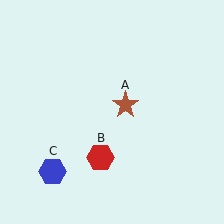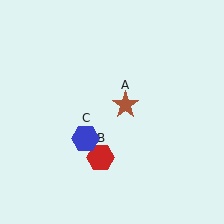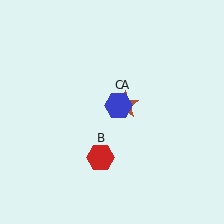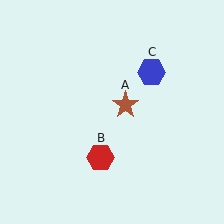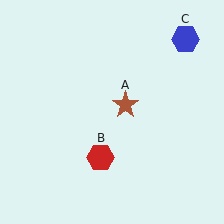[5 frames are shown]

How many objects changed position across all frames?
1 object changed position: blue hexagon (object C).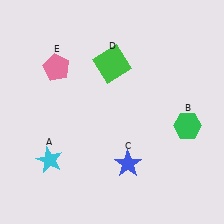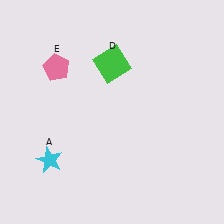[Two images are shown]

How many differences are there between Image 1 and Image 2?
There are 2 differences between the two images.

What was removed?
The green hexagon (B), the blue star (C) were removed in Image 2.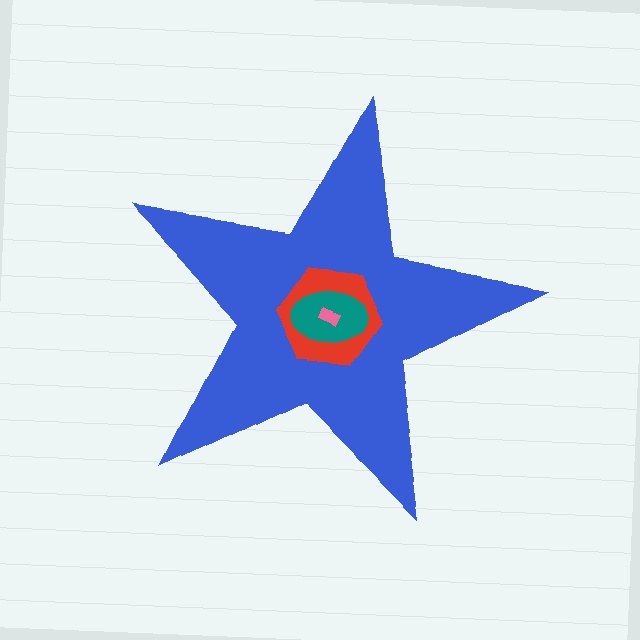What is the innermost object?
The pink rectangle.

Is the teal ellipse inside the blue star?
Yes.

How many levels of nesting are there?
4.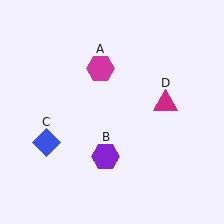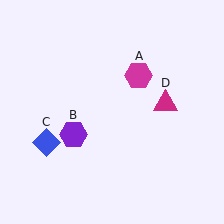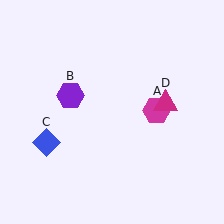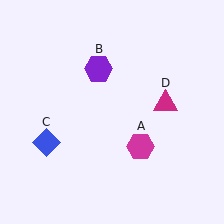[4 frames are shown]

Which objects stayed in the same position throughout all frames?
Blue diamond (object C) and magenta triangle (object D) remained stationary.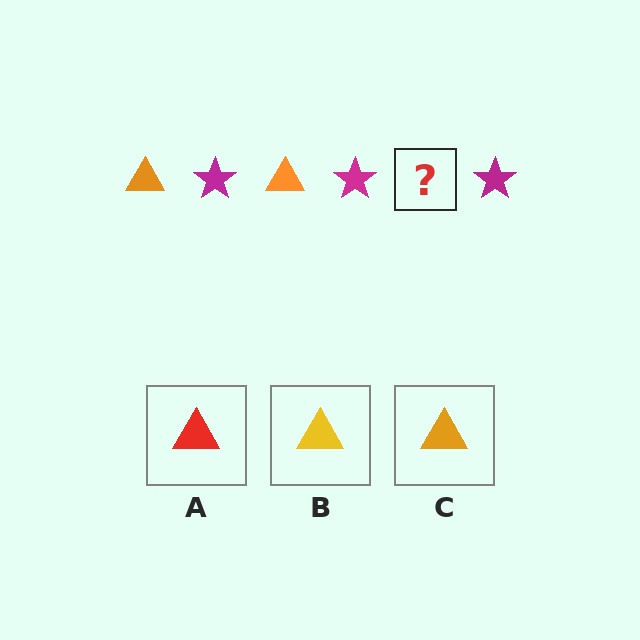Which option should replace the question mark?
Option C.